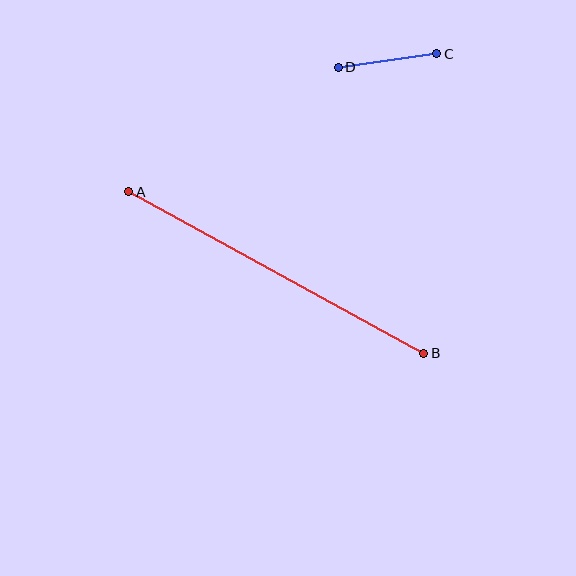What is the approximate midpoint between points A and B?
The midpoint is at approximately (276, 272) pixels.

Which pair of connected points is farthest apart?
Points A and B are farthest apart.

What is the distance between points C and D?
The distance is approximately 100 pixels.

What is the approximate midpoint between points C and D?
The midpoint is at approximately (388, 60) pixels.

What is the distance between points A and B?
The distance is approximately 336 pixels.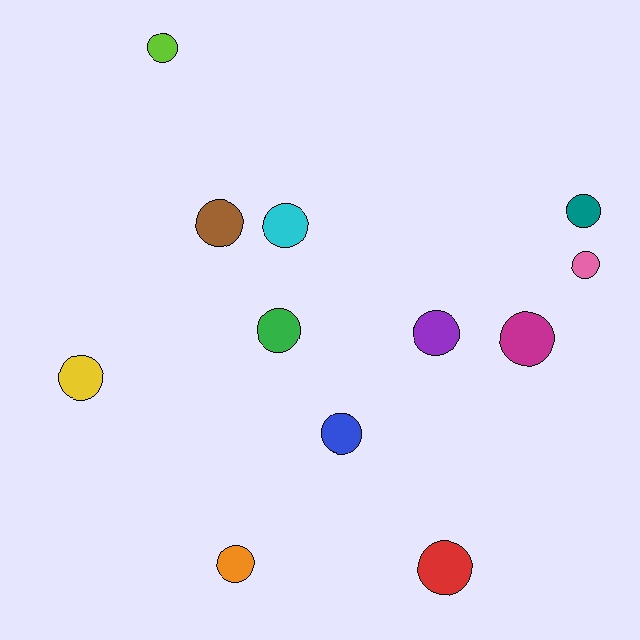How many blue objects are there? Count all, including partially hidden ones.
There is 1 blue object.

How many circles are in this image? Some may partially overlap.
There are 12 circles.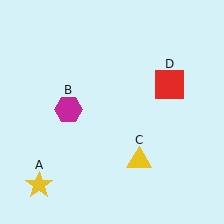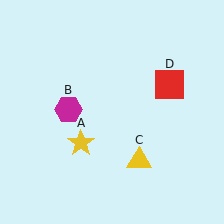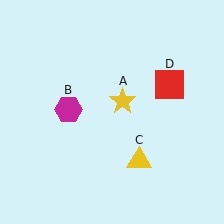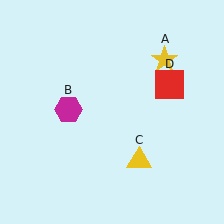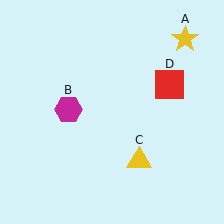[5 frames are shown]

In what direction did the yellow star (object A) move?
The yellow star (object A) moved up and to the right.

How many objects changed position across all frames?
1 object changed position: yellow star (object A).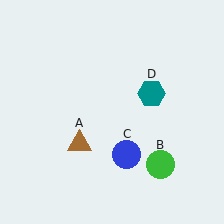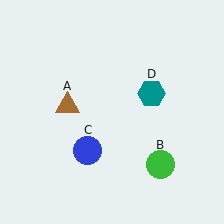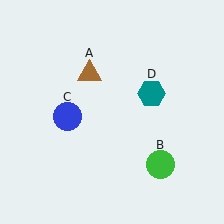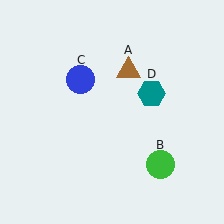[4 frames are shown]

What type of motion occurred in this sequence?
The brown triangle (object A), blue circle (object C) rotated clockwise around the center of the scene.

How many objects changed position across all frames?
2 objects changed position: brown triangle (object A), blue circle (object C).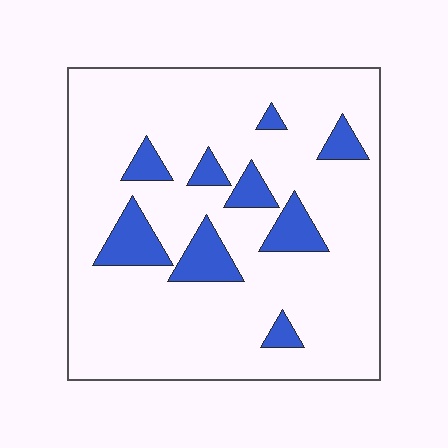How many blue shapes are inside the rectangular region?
9.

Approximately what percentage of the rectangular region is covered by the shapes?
Approximately 15%.